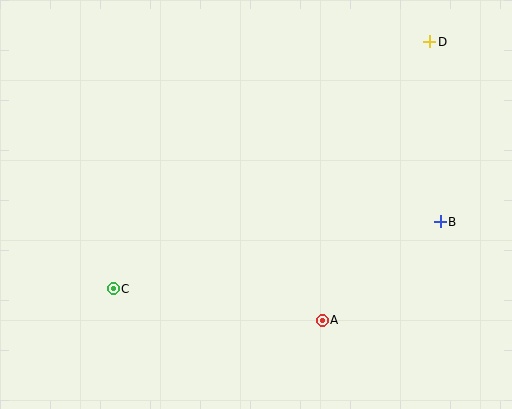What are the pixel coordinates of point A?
Point A is at (322, 320).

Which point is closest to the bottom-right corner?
Point B is closest to the bottom-right corner.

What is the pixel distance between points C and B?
The distance between C and B is 334 pixels.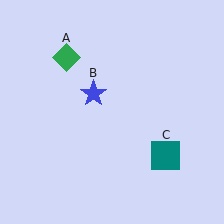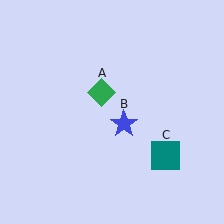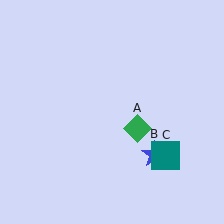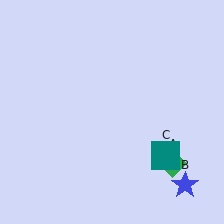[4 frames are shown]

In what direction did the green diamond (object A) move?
The green diamond (object A) moved down and to the right.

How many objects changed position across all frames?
2 objects changed position: green diamond (object A), blue star (object B).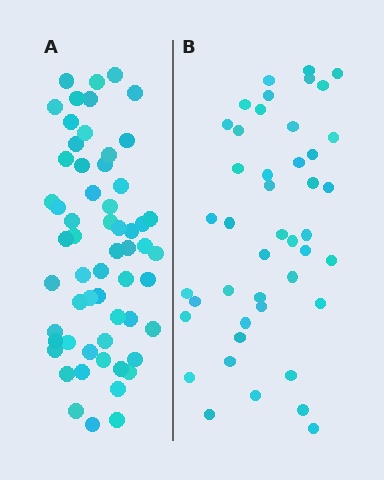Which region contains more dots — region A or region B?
Region A (the left region) has more dots.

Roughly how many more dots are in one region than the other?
Region A has approximately 15 more dots than region B.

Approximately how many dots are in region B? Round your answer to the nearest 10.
About 40 dots. (The exact count is 44, which rounds to 40.)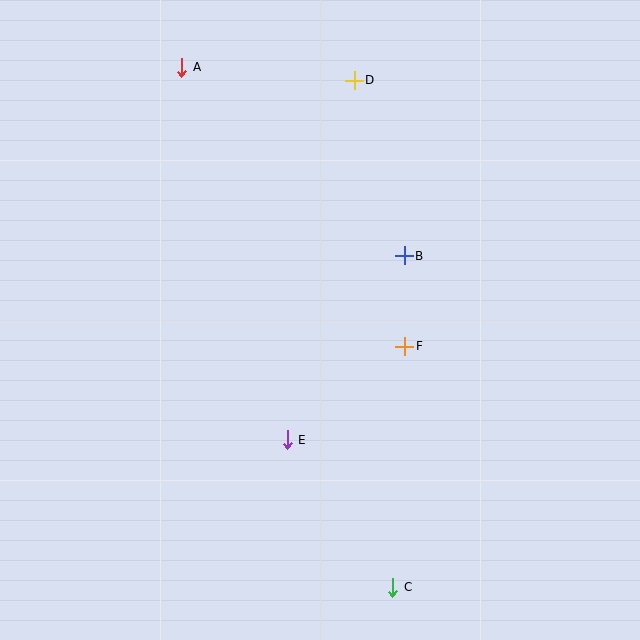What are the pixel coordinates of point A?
Point A is at (182, 67).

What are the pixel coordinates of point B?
Point B is at (404, 256).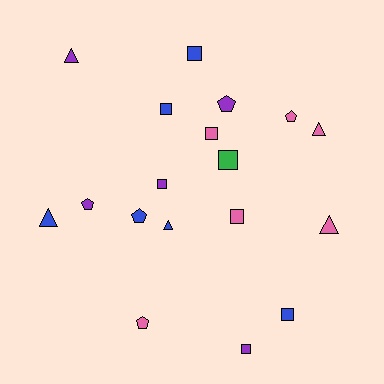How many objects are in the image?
There are 18 objects.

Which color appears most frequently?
Blue, with 6 objects.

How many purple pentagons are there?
There are 2 purple pentagons.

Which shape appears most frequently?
Square, with 8 objects.